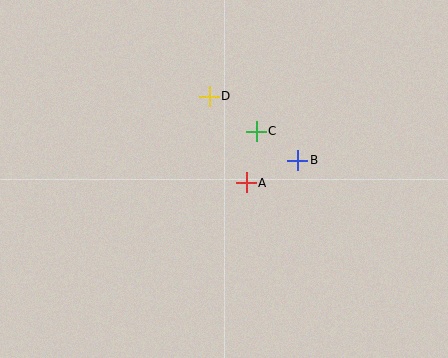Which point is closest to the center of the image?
Point A at (246, 183) is closest to the center.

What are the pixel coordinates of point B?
Point B is at (298, 160).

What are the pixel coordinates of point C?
Point C is at (256, 131).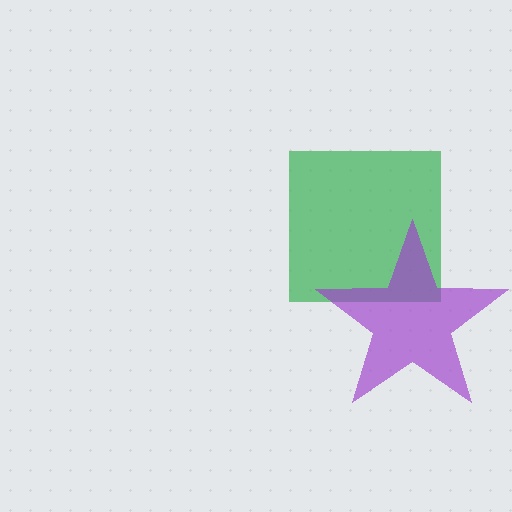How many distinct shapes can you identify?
There are 2 distinct shapes: a green square, a purple star.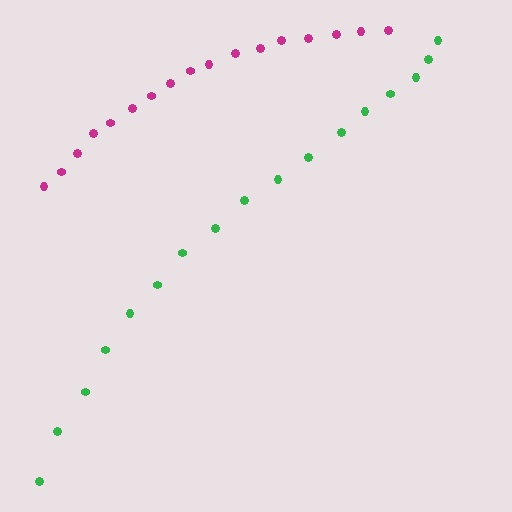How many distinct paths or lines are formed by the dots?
There are 2 distinct paths.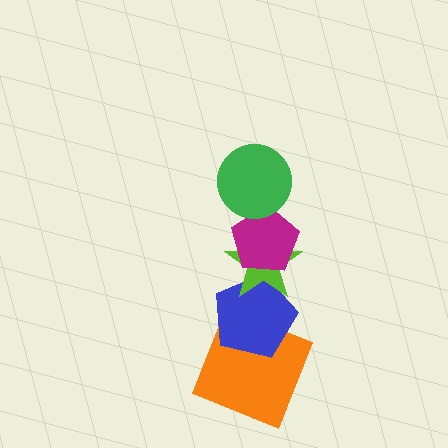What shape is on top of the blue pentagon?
The lime star is on top of the blue pentagon.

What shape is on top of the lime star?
The magenta pentagon is on top of the lime star.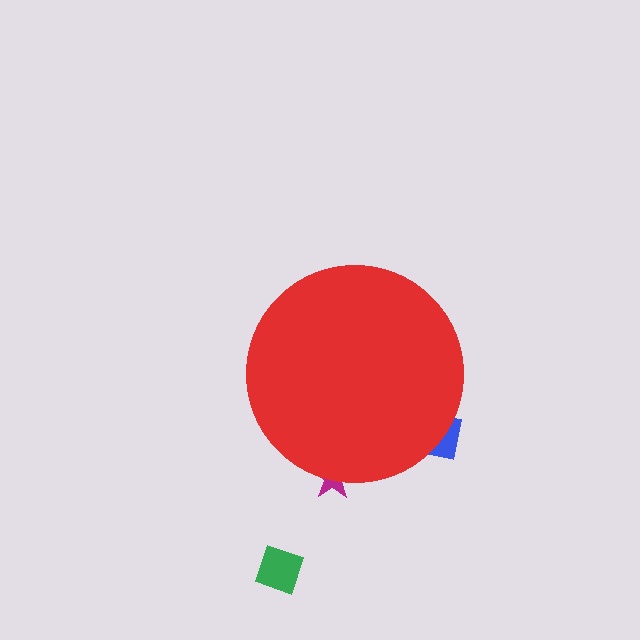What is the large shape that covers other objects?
A red circle.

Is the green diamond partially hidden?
No, the green diamond is fully visible.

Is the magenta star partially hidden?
Yes, the magenta star is partially hidden behind the red circle.